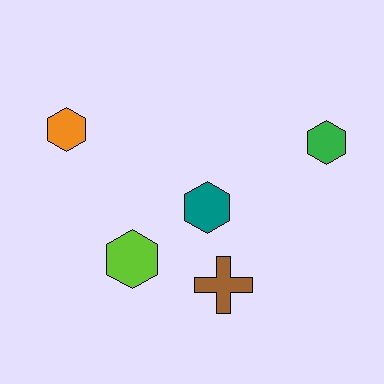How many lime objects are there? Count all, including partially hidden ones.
There is 1 lime object.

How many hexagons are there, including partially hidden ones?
There are 4 hexagons.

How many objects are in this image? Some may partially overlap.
There are 5 objects.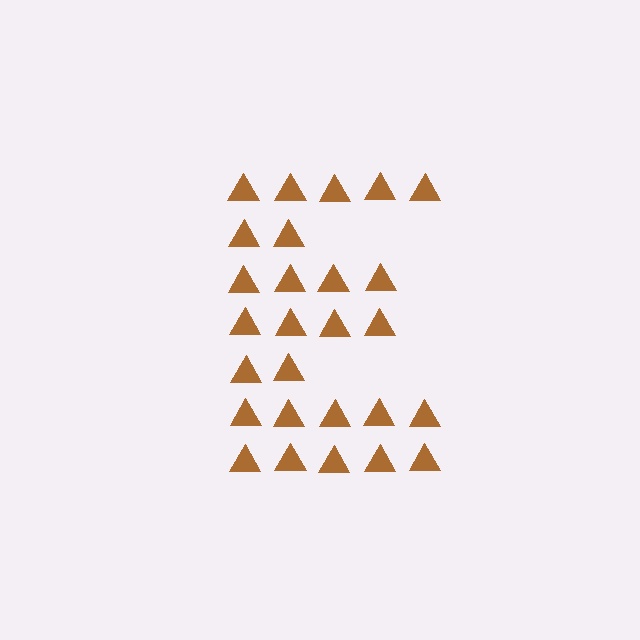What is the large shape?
The large shape is the letter E.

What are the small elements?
The small elements are triangles.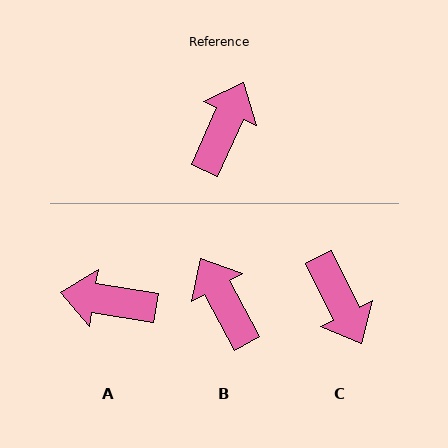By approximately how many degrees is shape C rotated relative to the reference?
Approximately 129 degrees clockwise.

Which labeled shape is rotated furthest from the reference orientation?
C, about 129 degrees away.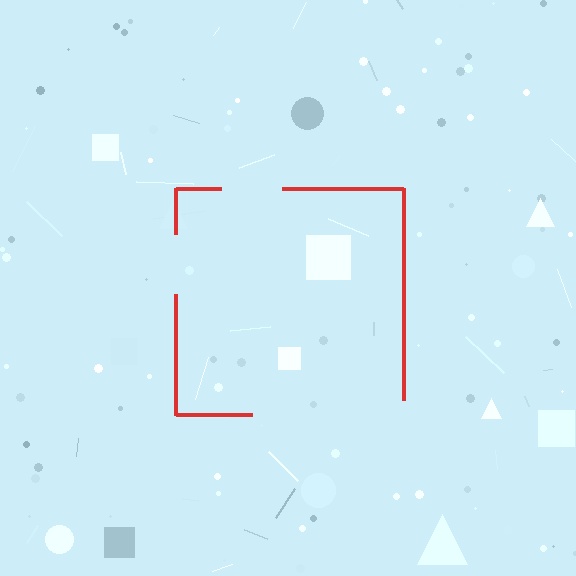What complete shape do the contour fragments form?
The contour fragments form a square.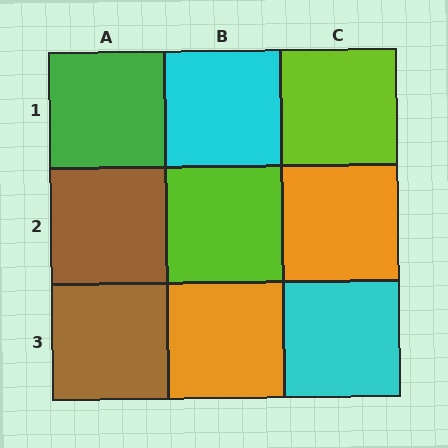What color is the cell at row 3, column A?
Brown.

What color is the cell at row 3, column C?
Cyan.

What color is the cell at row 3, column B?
Orange.